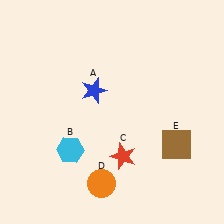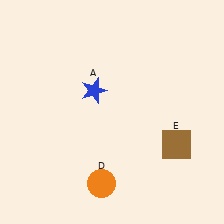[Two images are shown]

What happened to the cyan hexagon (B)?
The cyan hexagon (B) was removed in Image 2. It was in the bottom-left area of Image 1.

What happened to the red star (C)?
The red star (C) was removed in Image 2. It was in the bottom-right area of Image 1.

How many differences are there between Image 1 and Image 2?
There are 2 differences between the two images.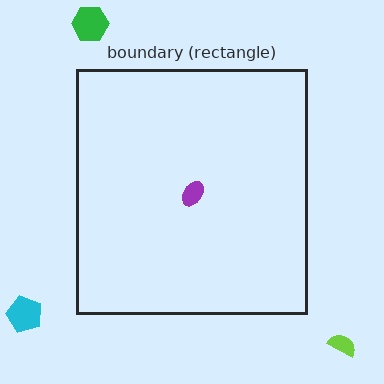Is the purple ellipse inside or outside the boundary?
Inside.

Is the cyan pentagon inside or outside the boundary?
Outside.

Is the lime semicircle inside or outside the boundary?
Outside.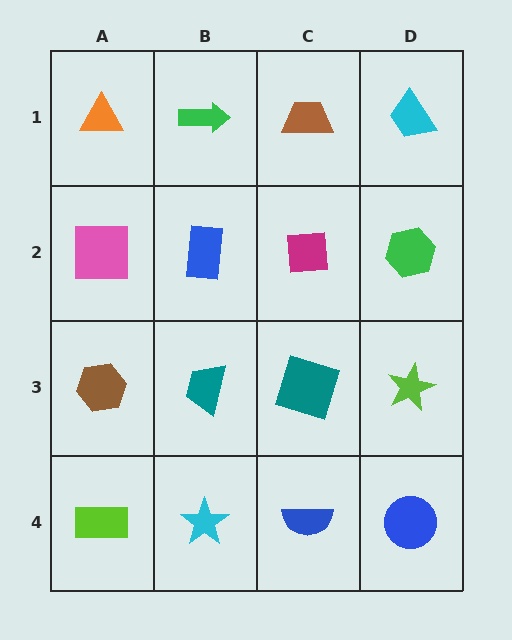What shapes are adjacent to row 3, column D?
A green hexagon (row 2, column D), a blue circle (row 4, column D), a teal square (row 3, column C).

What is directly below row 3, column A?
A lime rectangle.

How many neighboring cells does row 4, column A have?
2.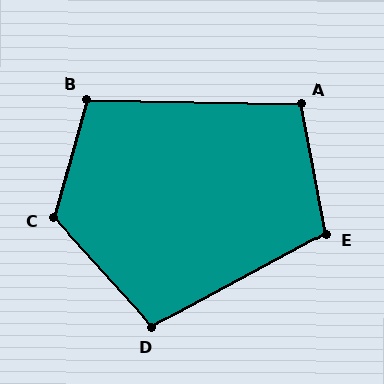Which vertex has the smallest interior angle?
A, at approximately 102 degrees.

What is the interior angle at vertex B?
Approximately 104 degrees (obtuse).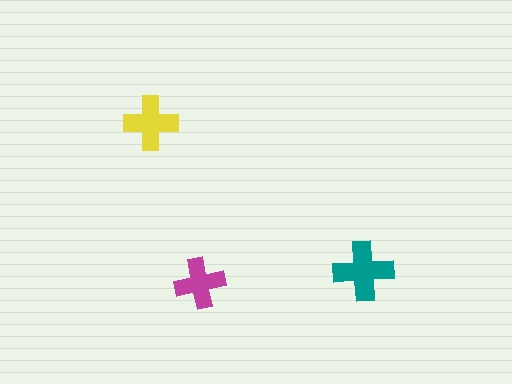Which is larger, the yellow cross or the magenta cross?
The yellow one.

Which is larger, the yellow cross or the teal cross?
The teal one.